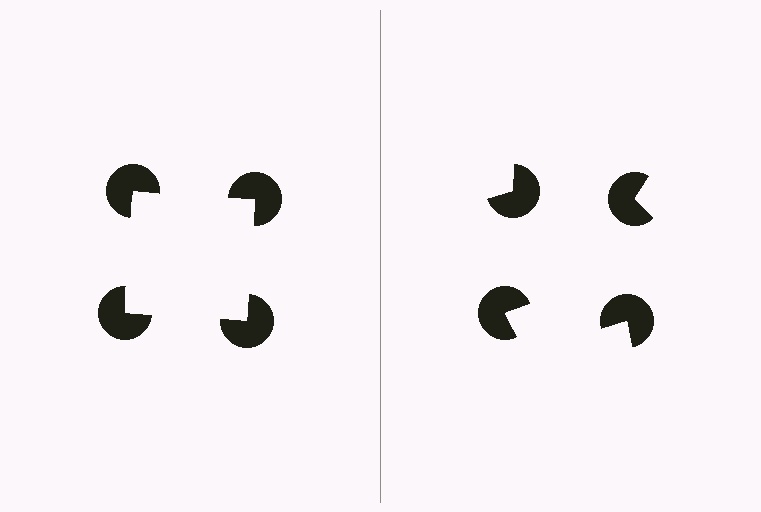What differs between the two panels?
The pac-man discs are positioned identically on both sides; only the wedge orientations differ. On the left they align to a square; on the right they are misaligned.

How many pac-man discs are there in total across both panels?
8 — 4 on each side.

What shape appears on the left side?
An illusory square.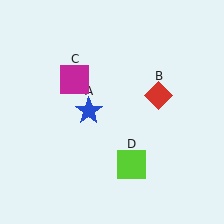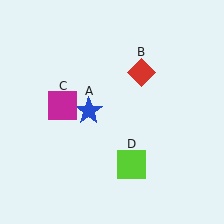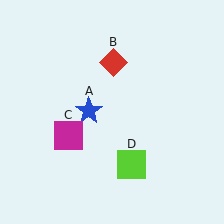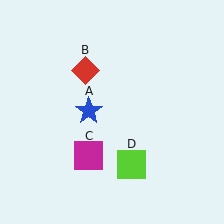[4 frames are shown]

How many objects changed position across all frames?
2 objects changed position: red diamond (object B), magenta square (object C).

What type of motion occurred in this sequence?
The red diamond (object B), magenta square (object C) rotated counterclockwise around the center of the scene.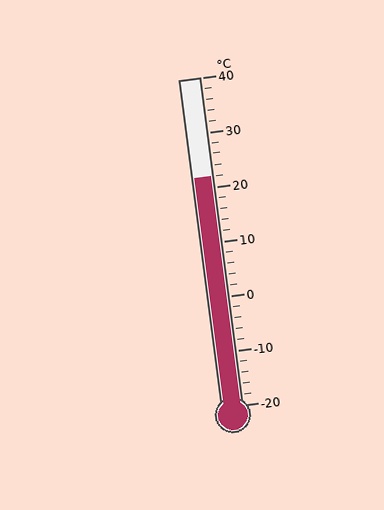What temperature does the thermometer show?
The thermometer shows approximately 22°C.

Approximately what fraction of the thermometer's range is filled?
The thermometer is filled to approximately 70% of its range.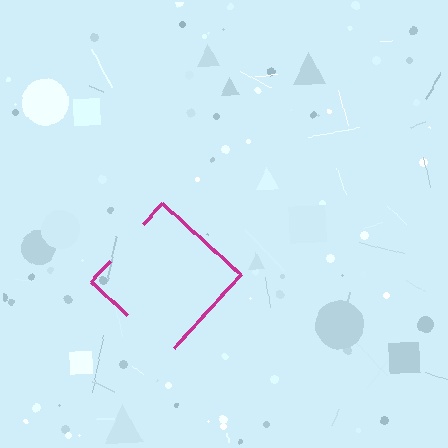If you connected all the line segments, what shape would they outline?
They would outline a diamond.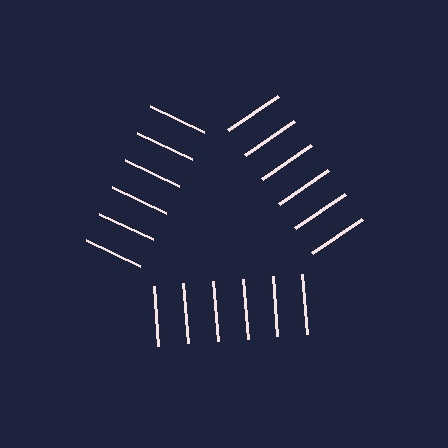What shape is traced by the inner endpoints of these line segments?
An illusory triangle — the line segments terminate on its edges but no continuous stroke is drawn.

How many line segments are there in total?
18 — 6 along each of the 3 edges.